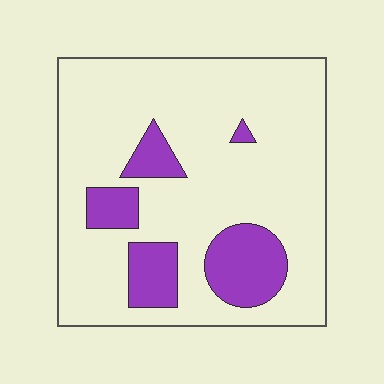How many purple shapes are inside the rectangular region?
5.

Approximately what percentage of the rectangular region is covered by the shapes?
Approximately 20%.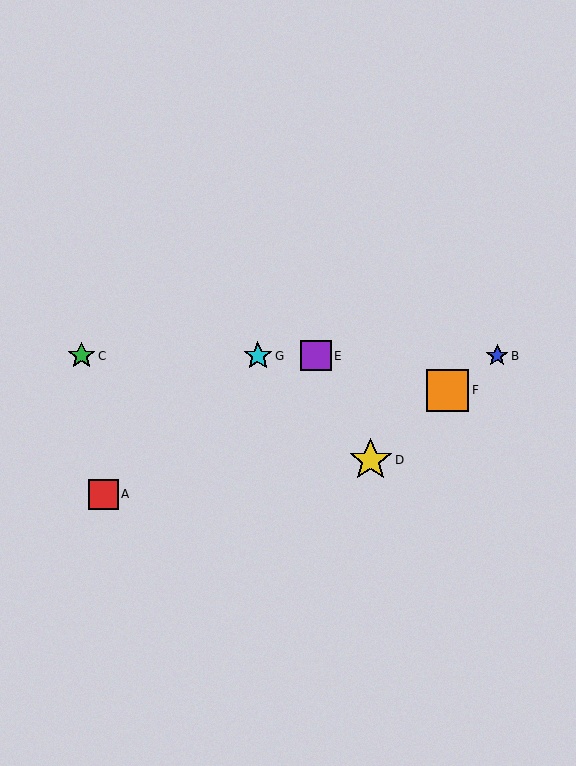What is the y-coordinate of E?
Object E is at y≈356.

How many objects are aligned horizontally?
4 objects (B, C, E, G) are aligned horizontally.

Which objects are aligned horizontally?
Objects B, C, E, G are aligned horizontally.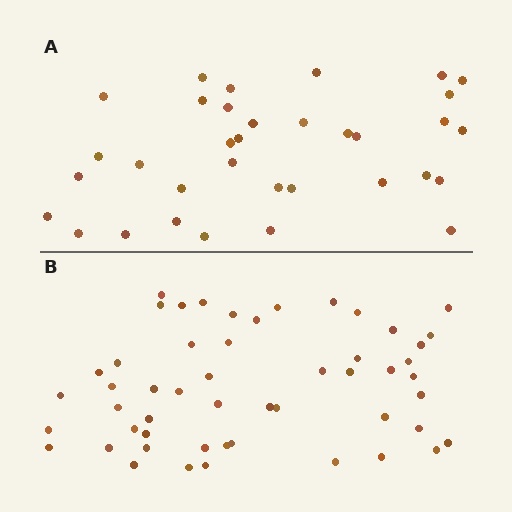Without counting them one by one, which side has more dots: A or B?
Region B (the bottom region) has more dots.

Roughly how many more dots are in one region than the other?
Region B has approximately 20 more dots than region A.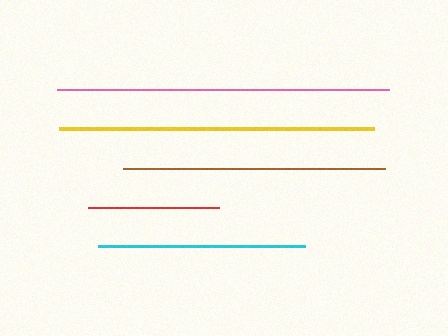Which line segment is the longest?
The pink line is the longest at approximately 332 pixels.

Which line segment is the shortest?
The red line is the shortest at approximately 131 pixels.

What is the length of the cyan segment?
The cyan segment is approximately 207 pixels long.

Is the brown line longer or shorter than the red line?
The brown line is longer than the red line.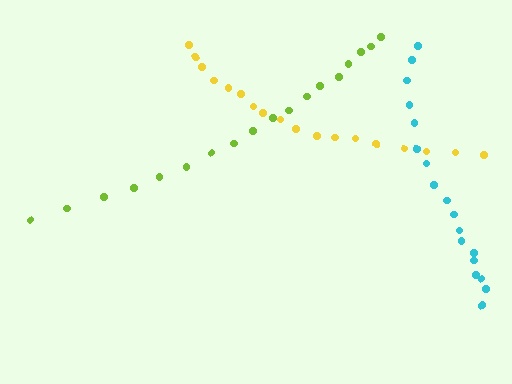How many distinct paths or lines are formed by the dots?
There are 3 distinct paths.